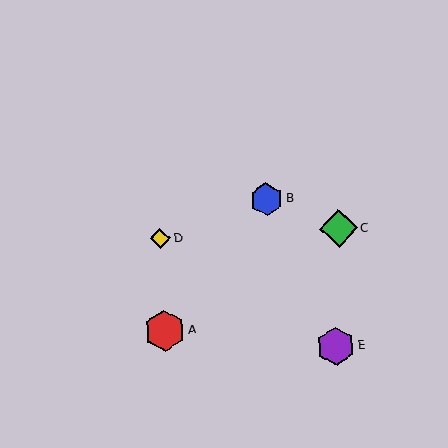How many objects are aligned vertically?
2 objects (A, D) are aligned vertically.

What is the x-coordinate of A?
Object A is at x≈165.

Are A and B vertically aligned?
No, A is at x≈165 and B is at x≈267.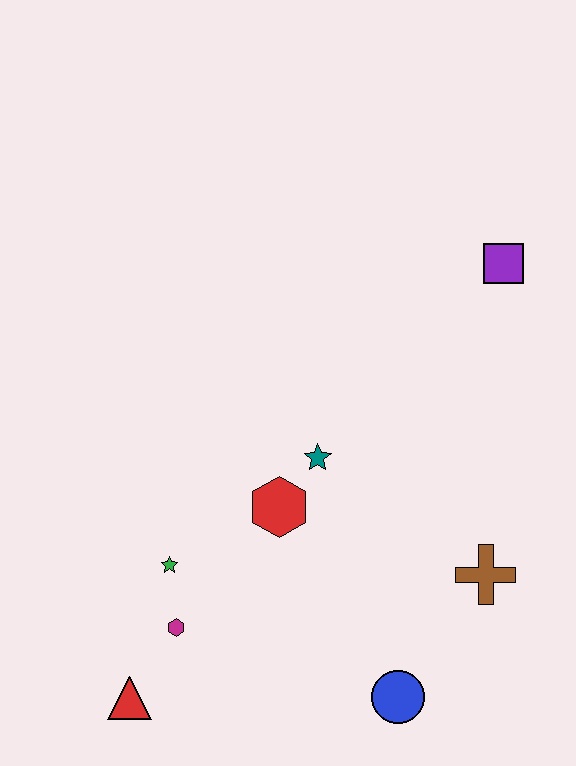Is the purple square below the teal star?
No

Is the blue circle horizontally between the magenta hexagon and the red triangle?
No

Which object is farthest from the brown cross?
The red triangle is farthest from the brown cross.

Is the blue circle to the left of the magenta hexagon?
No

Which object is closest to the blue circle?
The brown cross is closest to the blue circle.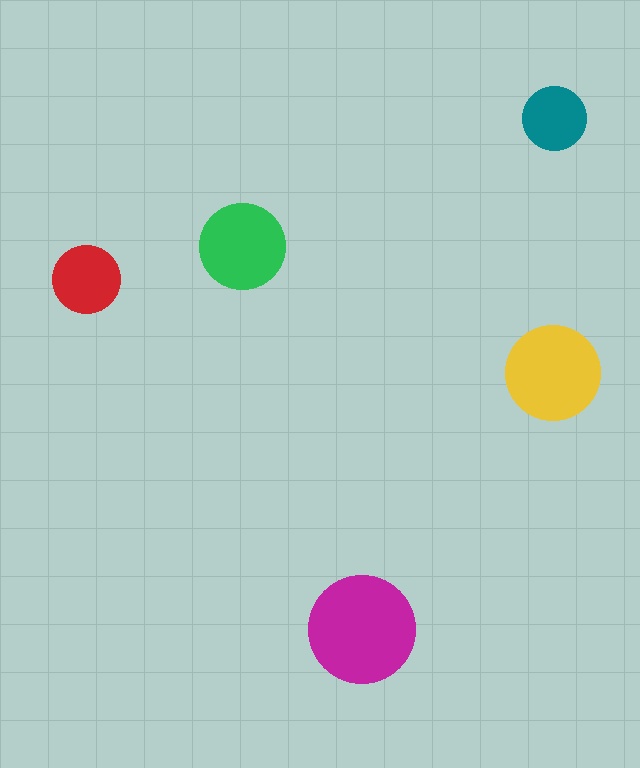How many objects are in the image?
There are 5 objects in the image.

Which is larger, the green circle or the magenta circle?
The magenta one.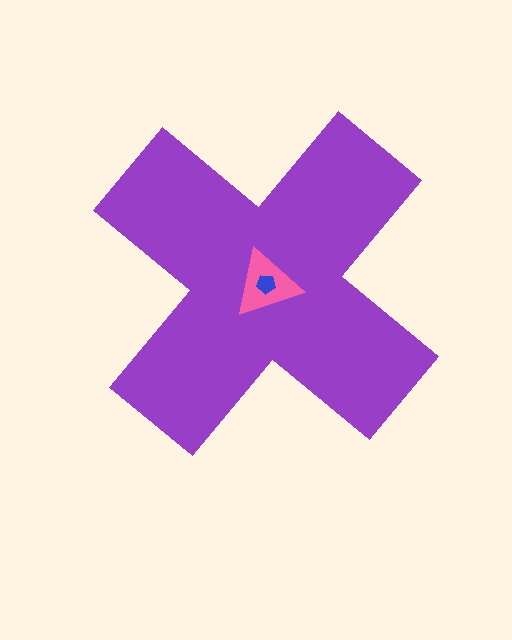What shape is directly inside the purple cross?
The pink triangle.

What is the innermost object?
The blue pentagon.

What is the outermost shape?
The purple cross.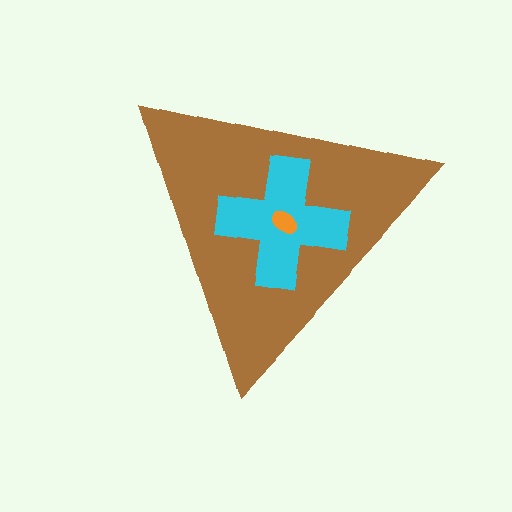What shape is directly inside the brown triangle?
The cyan cross.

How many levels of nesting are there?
3.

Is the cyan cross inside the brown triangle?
Yes.